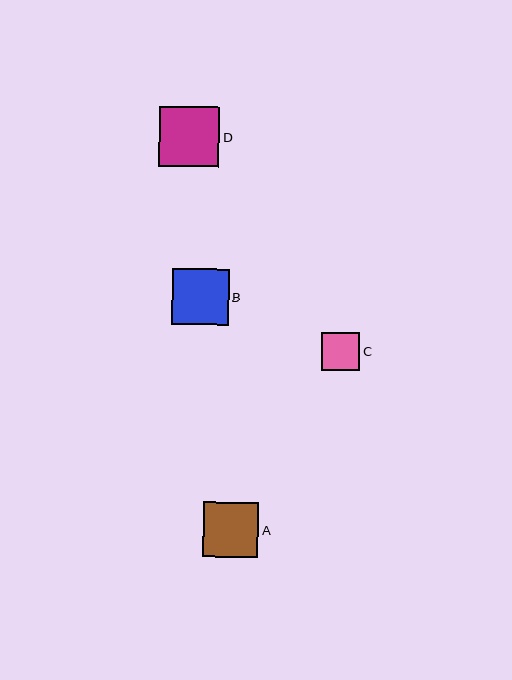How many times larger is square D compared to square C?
Square D is approximately 1.6 times the size of square C.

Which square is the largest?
Square D is the largest with a size of approximately 60 pixels.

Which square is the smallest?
Square C is the smallest with a size of approximately 38 pixels.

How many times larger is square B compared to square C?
Square B is approximately 1.5 times the size of square C.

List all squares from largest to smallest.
From largest to smallest: D, B, A, C.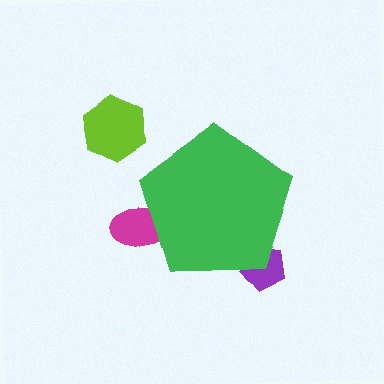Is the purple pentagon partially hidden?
Yes, the purple pentagon is partially hidden behind the green pentagon.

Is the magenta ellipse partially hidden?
Yes, the magenta ellipse is partially hidden behind the green pentagon.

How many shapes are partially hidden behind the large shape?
2 shapes are partially hidden.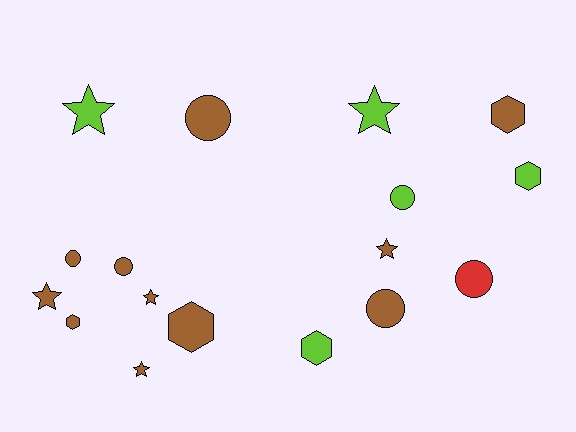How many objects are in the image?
There are 17 objects.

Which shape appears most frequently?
Circle, with 6 objects.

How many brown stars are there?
There are 4 brown stars.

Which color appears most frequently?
Brown, with 11 objects.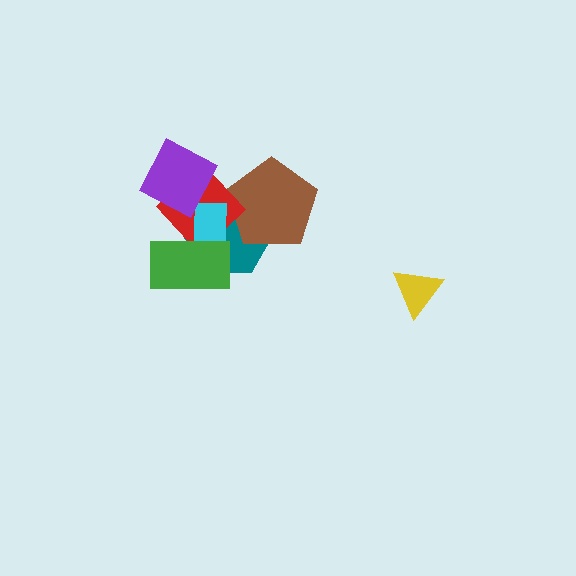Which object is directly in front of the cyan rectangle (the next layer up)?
The purple diamond is directly in front of the cyan rectangle.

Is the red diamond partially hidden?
Yes, it is partially covered by another shape.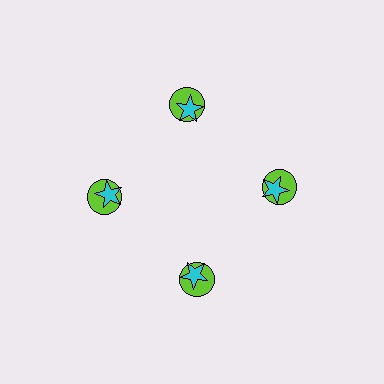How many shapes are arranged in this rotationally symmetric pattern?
There are 8 shapes, arranged in 4 groups of 2.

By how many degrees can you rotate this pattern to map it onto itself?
The pattern maps onto itself every 90 degrees of rotation.